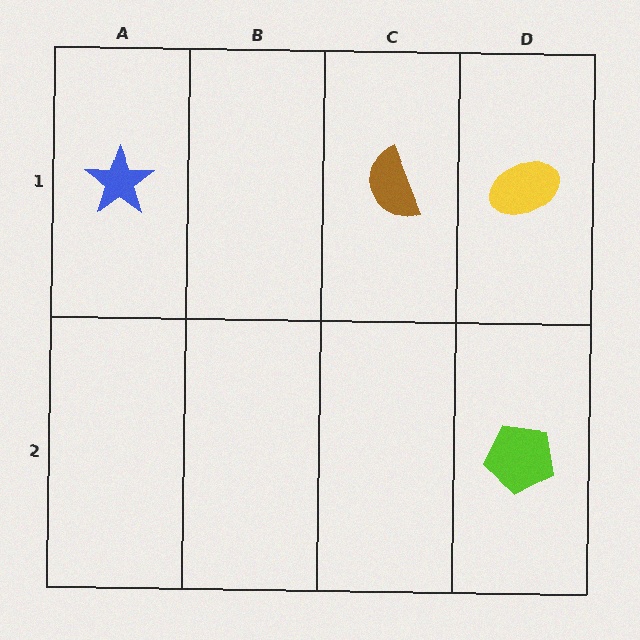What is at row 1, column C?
A brown semicircle.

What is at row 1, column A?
A blue star.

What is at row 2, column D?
A lime pentagon.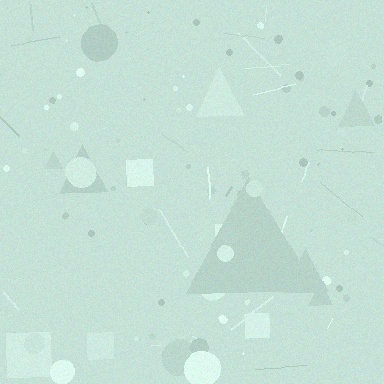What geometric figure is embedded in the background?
A triangle is embedded in the background.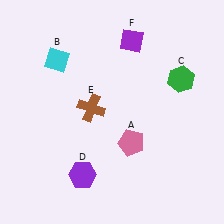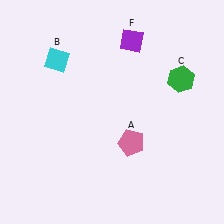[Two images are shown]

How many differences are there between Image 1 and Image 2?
There are 2 differences between the two images.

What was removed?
The purple hexagon (D), the brown cross (E) were removed in Image 2.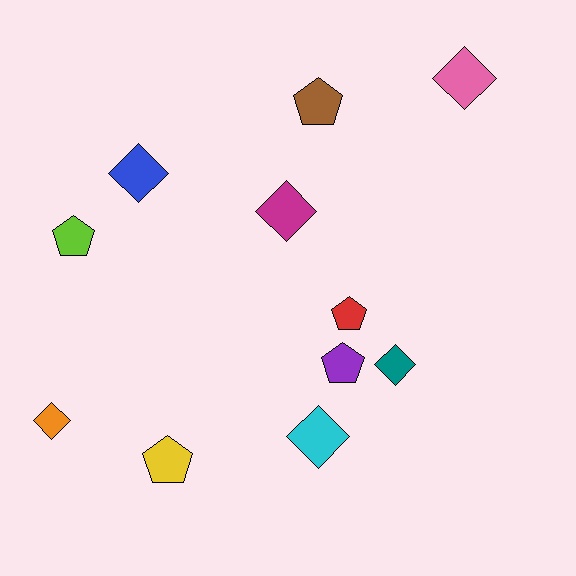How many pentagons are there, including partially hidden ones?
There are 5 pentagons.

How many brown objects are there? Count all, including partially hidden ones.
There is 1 brown object.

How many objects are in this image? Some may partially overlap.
There are 11 objects.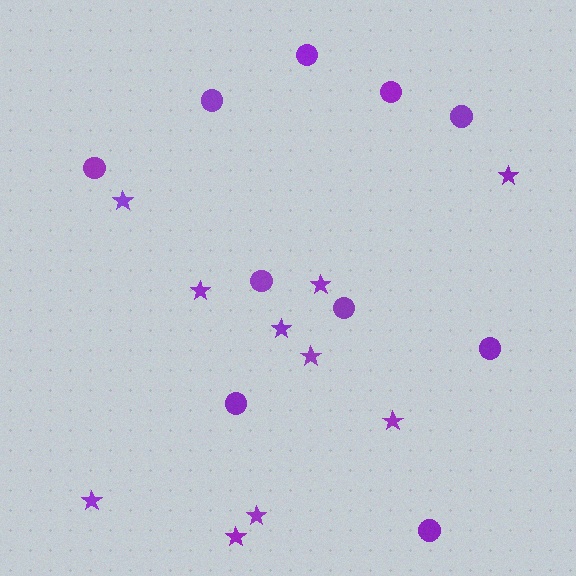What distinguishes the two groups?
There are 2 groups: one group of stars (10) and one group of circles (10).